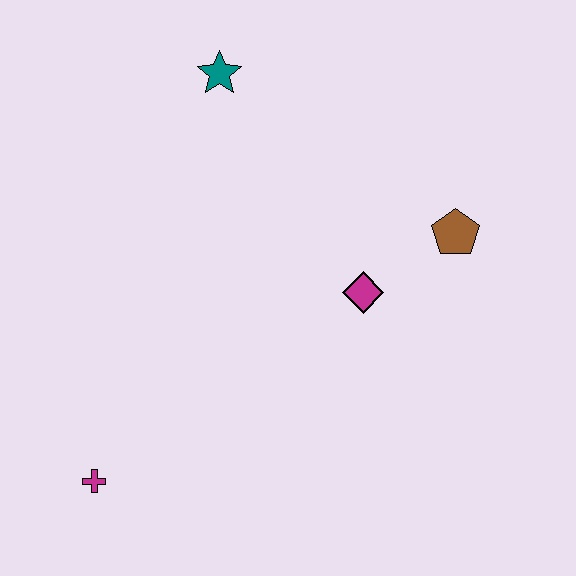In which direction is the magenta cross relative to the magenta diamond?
The magenta cross is to the left of the magenta diamond.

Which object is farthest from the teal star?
The magenta cross is farthest from the teal star.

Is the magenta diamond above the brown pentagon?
No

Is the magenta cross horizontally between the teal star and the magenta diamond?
No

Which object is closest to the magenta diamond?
The brown pentagon is closest to the magenta diamond.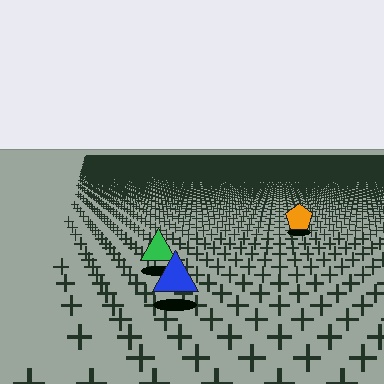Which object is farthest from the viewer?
The orange pentagon is farthest from the viewer. It appears smaller and the ground texture around it is denser.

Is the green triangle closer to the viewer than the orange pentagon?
Yes. The green triangle is closer — you can tell from the texture gradient: the ground texture is coarser near it.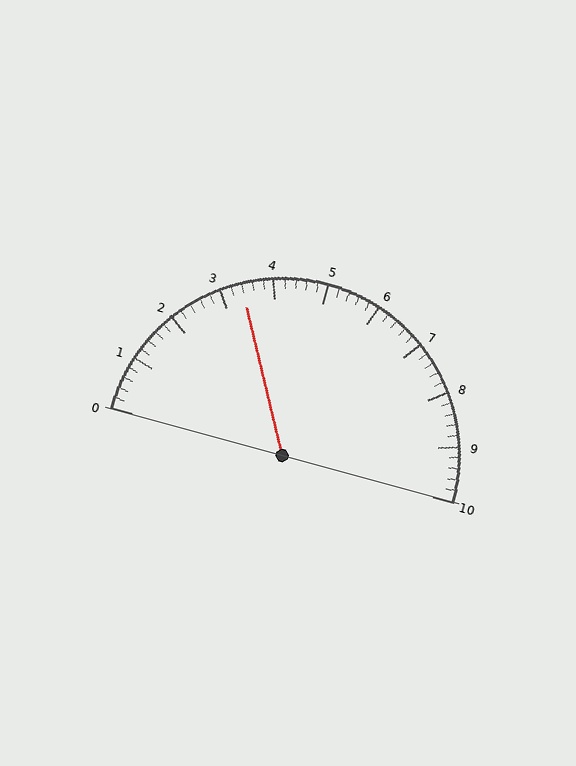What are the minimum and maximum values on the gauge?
The gauge ranges from 0 to 10.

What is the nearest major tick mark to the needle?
The nearest major tick mark is 3.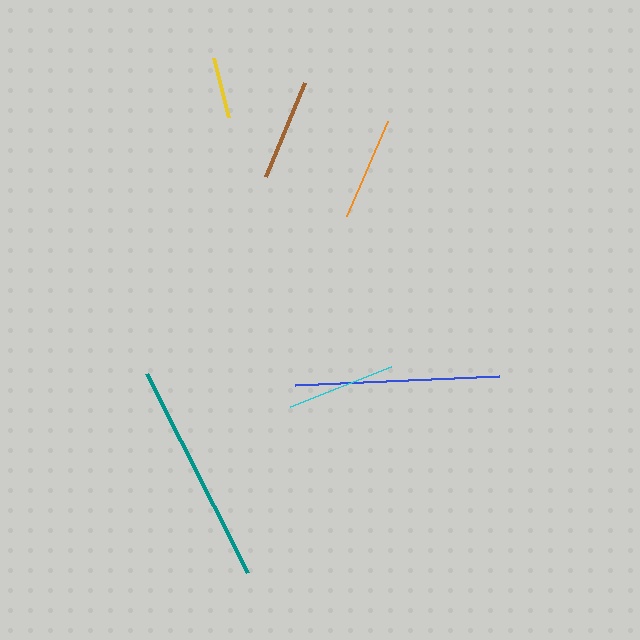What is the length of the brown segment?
The brown segment is approximately 101 pixels long.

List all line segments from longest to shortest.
From longest to shortest: teal, blue, cyan, orange, brown, yellow.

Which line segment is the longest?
The teal line is the longest at approximately 223 pixels.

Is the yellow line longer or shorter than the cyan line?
The cyan line is longer than the yellow line.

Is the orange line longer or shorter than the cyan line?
The cyan line is longer than the orange line.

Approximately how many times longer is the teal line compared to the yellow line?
The teal line is approximately 3.7 times the length of the yellow line.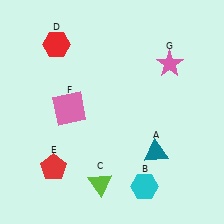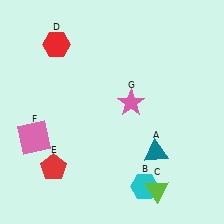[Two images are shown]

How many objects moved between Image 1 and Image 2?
3 objects moved between the two images.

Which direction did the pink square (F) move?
The pink square (F) moved left.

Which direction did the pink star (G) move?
The pink star (G) moved down.